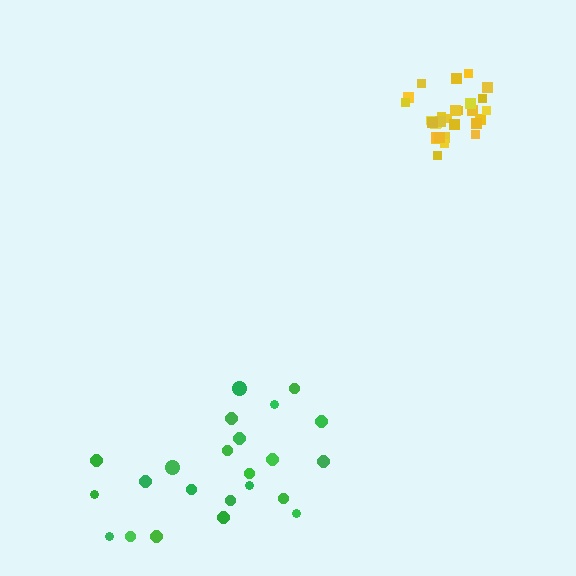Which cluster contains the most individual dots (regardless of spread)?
Yellow (29).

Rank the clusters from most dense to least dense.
yellow, green.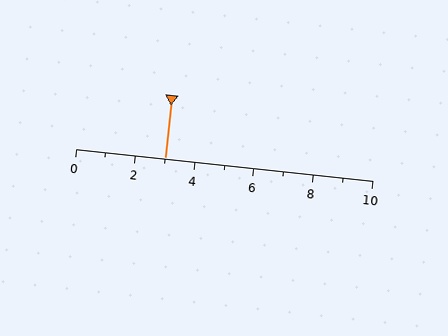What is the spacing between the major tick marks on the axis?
The major ticks are spaced 2 apart.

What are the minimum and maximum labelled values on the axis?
The axis runs from 0 to 10.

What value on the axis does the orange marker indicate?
The marker indicates approximately 3.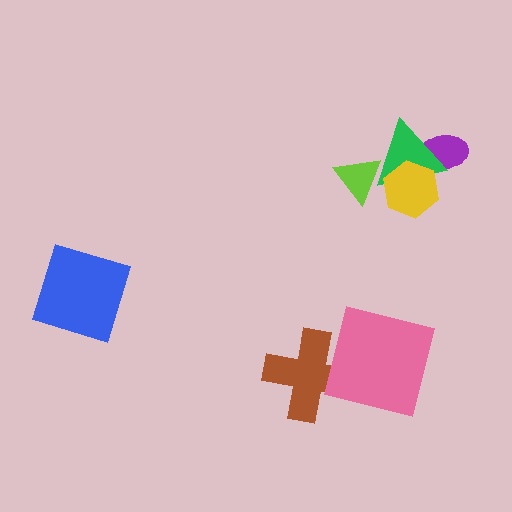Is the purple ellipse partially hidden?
Yes, it is partially covered by another shape.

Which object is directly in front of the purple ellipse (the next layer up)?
The green triangle is directly in front of the purple ellipse.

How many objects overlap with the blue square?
0 objects overlap with the blue square.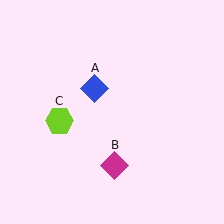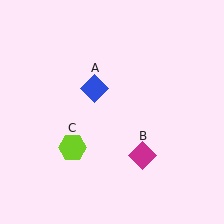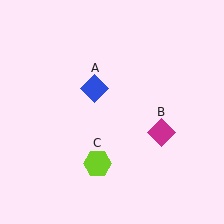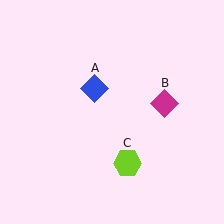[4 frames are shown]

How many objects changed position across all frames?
2 objects changed position: magenta diamond (object B), lime hexagon (object C).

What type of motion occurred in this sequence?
The magenta diamond (object B), lime hexagon (object C) rotated counterclockwise around the center of the scene.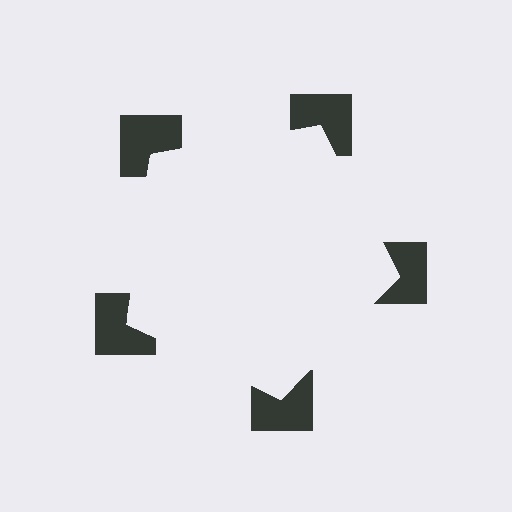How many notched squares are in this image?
There are 5 — one at each vertex of the illusory pentagon.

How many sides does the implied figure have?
5 sides.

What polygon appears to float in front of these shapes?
An illusory pentagon — its edges are inferred from the aligned wedge cuts in the notched squares, not physically drawn.